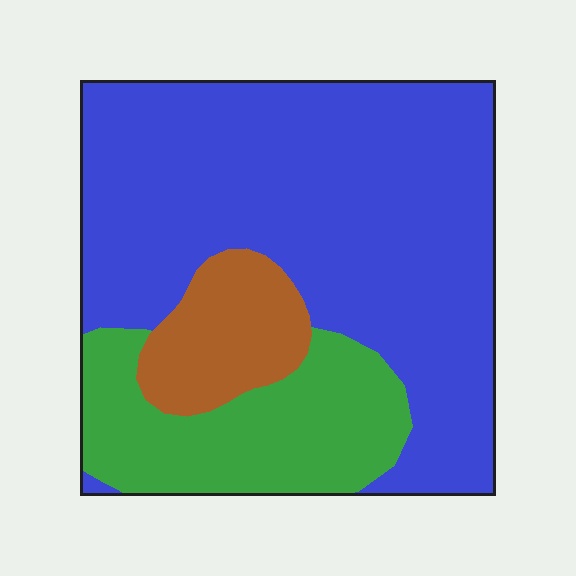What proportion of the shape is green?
Green takes up about one quarter (1/4) of the shape.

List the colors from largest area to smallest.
From largest to smallest: blue, green, brown.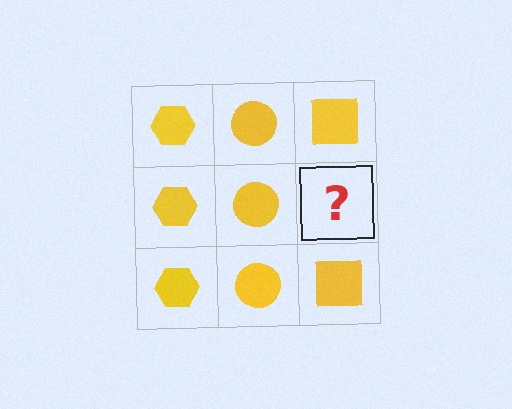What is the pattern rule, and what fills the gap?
The rule is that each column has a consistent shape. The gap should be filled with a yellow square.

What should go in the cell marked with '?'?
The missing cell should contain a yellow square.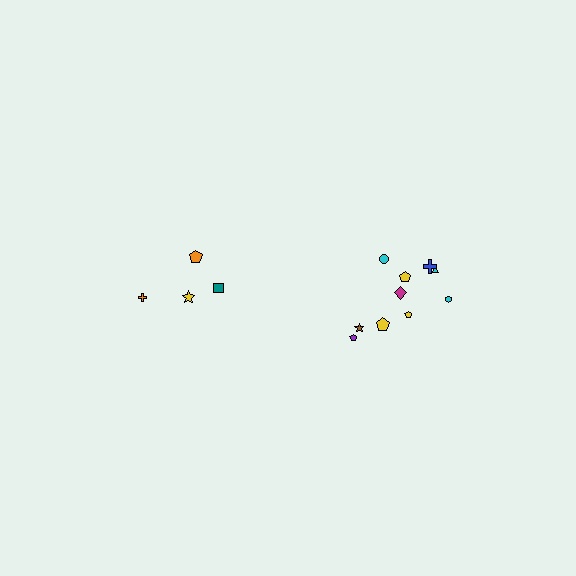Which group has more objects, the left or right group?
The right group.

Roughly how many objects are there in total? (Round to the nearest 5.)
Roughly 15 objects in total.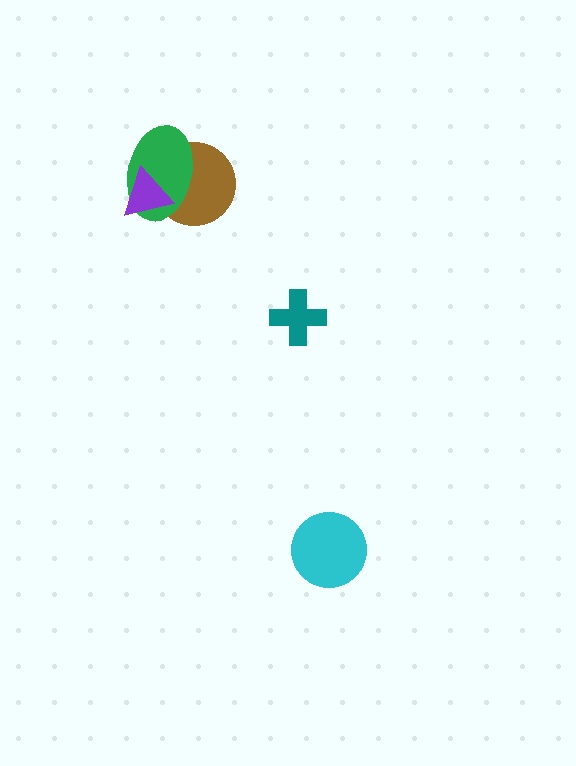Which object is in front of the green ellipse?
The purple triangle is in front of the green ellipse.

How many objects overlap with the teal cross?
0 objects overlap with the teal cross.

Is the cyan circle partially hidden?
No, no other shape covers it.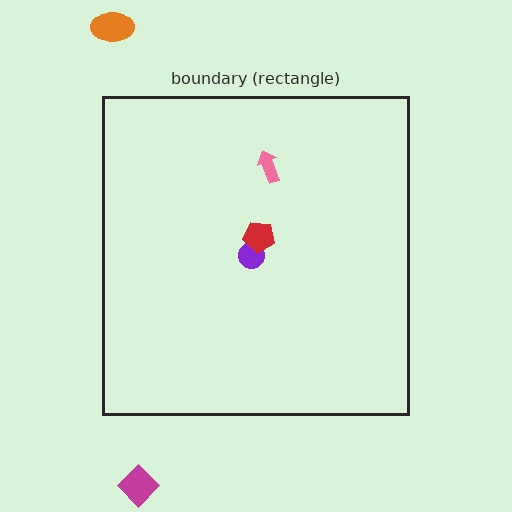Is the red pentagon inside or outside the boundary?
Inside.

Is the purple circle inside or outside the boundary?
Inside.